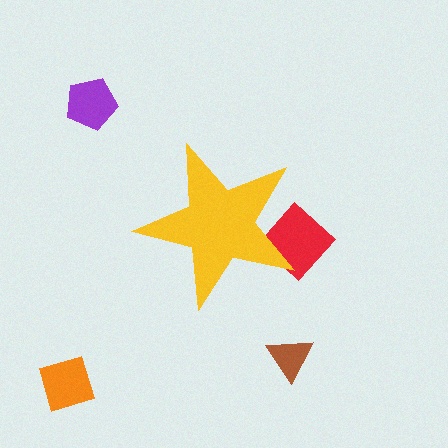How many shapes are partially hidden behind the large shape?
1 shape is partially hidden.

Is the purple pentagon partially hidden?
No, the purple pentagon is fully visible.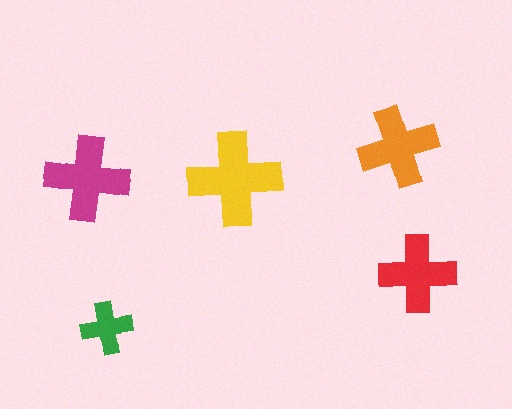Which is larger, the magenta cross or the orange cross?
The magenta one.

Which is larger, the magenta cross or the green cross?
The magenta one.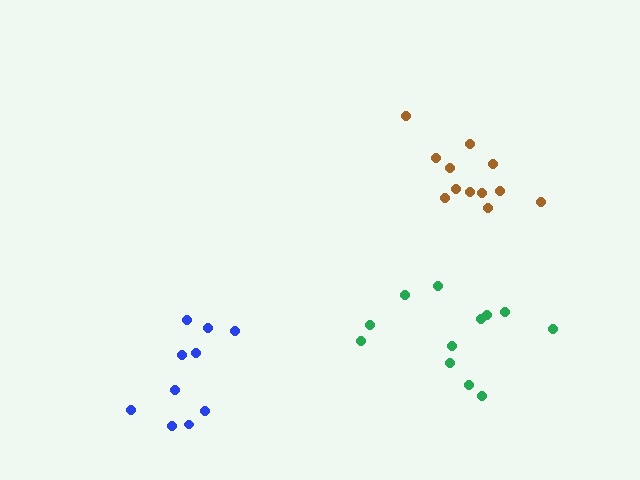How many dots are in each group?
Group 1: 10 dots, Group 2: 12 dots, Group 3: 12 dots (34 total).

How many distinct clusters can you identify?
There are 3 distinct clusters.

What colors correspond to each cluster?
The clusters are colored: blue, green, brown.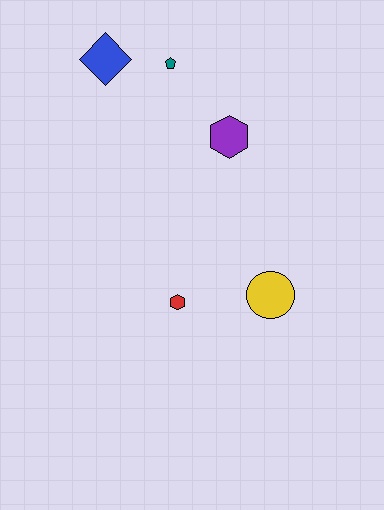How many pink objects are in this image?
There are no pink objects.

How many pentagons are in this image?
There is 1 pentagon.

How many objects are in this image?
There are 5 objects.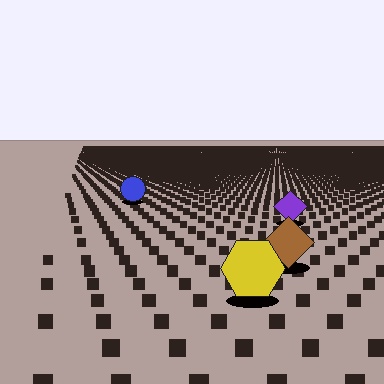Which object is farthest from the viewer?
The blue circle is farthest from the viewer. It appears smaller and the ground texture around it is denser.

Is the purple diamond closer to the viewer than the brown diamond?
No. The brown diamond is closer — you can tell from the texture gradient: the ground texture is coarser near it.